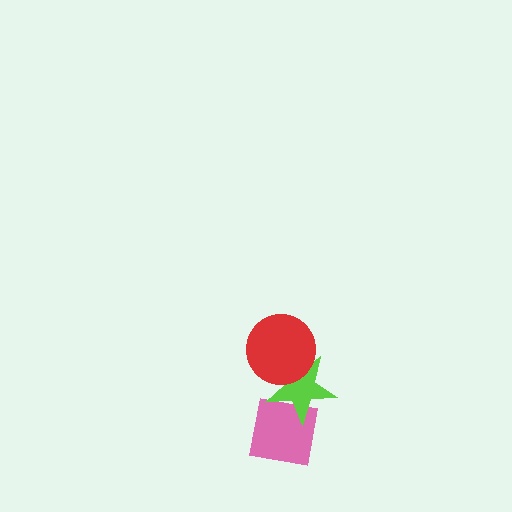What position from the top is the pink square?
The pink square is 3rd from the top.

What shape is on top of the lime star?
The red circle is on top of the lime star.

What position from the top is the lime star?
The lime star is 2nd from the top.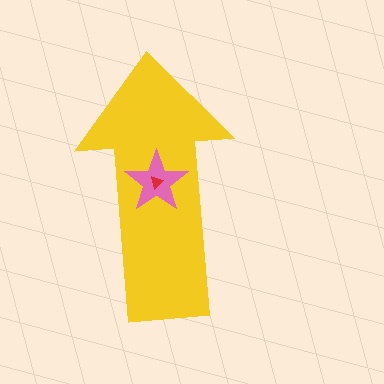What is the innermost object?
The red triangle.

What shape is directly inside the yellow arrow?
The pink star.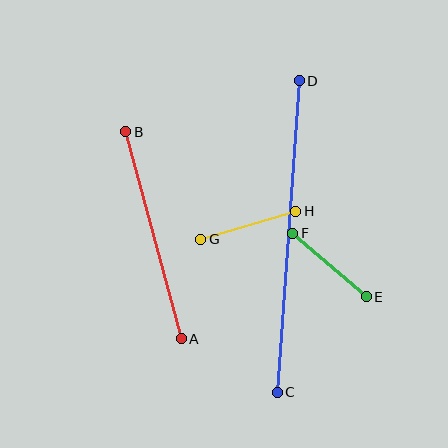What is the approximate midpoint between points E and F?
The midpoint is at approximately (329, 265) pixels.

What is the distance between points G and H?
The distance is approximately 99 pixels.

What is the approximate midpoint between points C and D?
The midpoint is at approximately (288, 237) pixels.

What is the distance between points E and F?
The distance is approximately 97 pixels.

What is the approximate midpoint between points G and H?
The midpoint is at approximately (248, 225) pixels.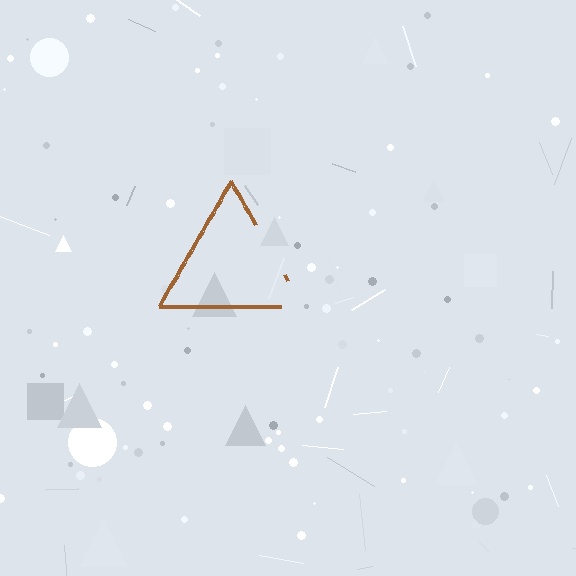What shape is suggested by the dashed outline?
The dashed outline suggests a triangle.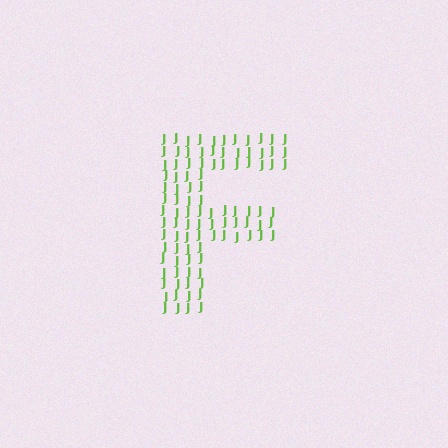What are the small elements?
The small elements are letter J's.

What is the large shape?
The large shape is the letter F.